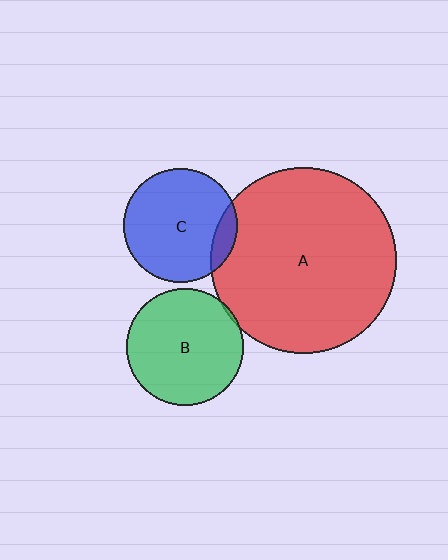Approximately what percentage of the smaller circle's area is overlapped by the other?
Approximately 5%.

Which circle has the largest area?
Circle A (red).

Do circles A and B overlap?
Yes.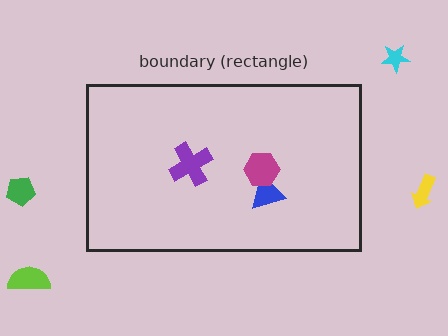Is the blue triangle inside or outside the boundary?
Inside.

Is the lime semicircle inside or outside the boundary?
Outside.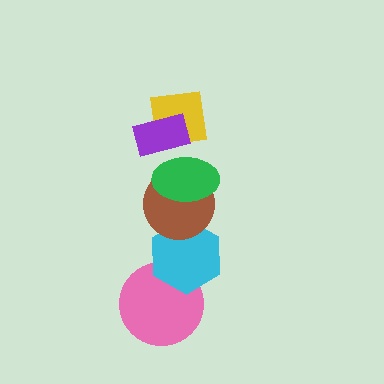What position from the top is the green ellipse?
The green ellipse is 3rd from the top.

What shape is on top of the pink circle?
The cyan hexagon is on top of the pink circle.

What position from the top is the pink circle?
The pink circle is 6th from the top.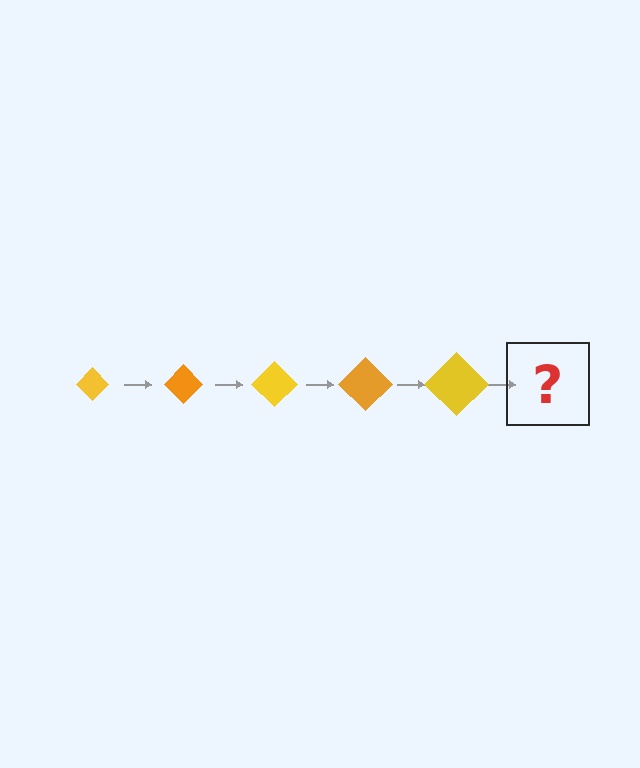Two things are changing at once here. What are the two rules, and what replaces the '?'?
The two rules are that the diamond grows larger each step and the color cycles through yellow and orange. The '?' should be an orange diamond, larger than the previous one.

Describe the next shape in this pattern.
It should be an orange diamond, larger than the previous one.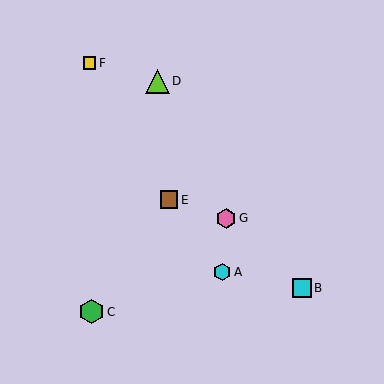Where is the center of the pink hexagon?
The center of the pink hexagon is at (226, 218).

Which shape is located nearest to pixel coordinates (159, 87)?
The lime triangle (labeled D) at (157, 81) is nearest to that location.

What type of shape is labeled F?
Shape F is a yellow square.